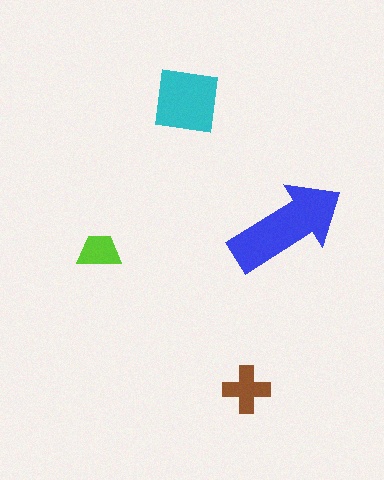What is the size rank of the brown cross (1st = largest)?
3rd.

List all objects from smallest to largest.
The lime trapezoid, the brown cross, the cyan square, the blue arrow.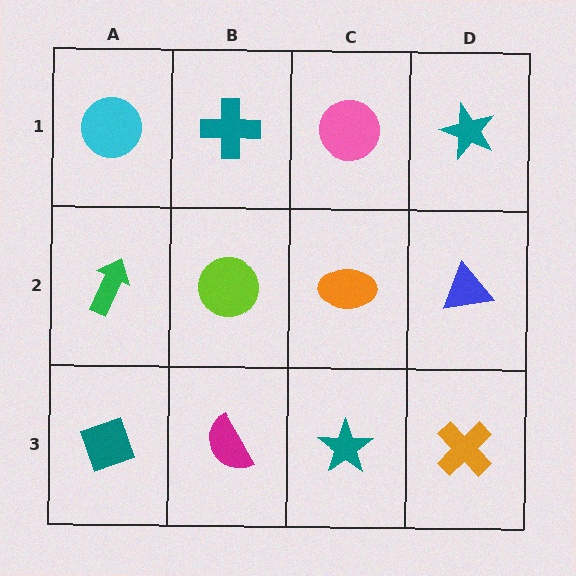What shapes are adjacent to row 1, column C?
An orange ellipse (row 2, column C), a teal cross (row 1, column B), a teal star (row 1, column D).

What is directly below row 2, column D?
An orange cross.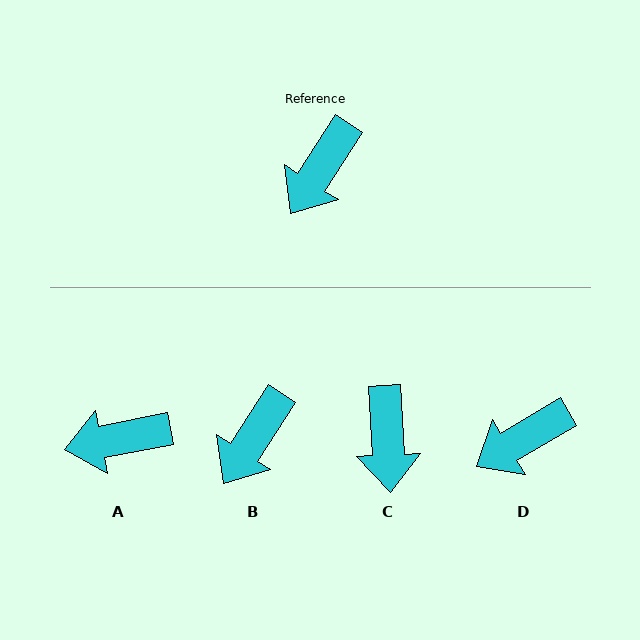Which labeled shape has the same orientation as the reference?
B.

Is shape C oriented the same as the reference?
No, it is off by about 36 degrees.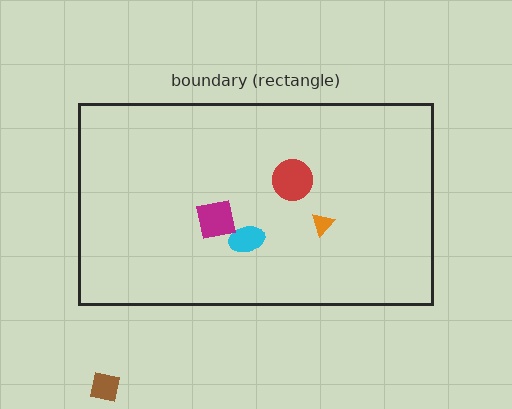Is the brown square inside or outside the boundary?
Outside.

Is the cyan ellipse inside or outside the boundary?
Inside.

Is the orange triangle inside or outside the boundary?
Inside.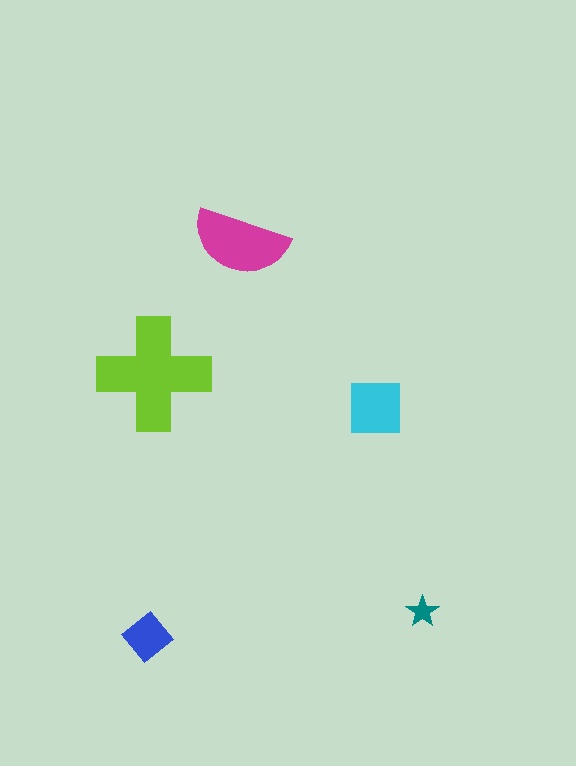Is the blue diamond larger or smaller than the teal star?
Larger.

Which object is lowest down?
The blue diamond is bottommost.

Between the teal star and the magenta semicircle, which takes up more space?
The magenta semicircle.